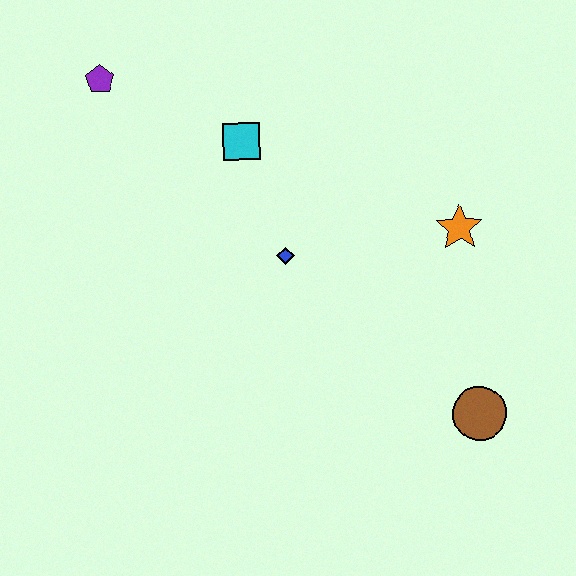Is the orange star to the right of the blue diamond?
Yes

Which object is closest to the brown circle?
The orange star is closest to the brown circle.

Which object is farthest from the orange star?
The purple pentagon is farthest from the orange star.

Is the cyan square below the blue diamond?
No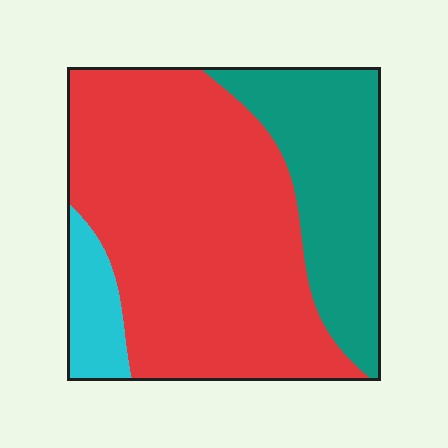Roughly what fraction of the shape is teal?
Teal takes up between a sixth and a third of the shape.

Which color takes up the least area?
Cyan, at roughly 10%.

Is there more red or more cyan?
Red.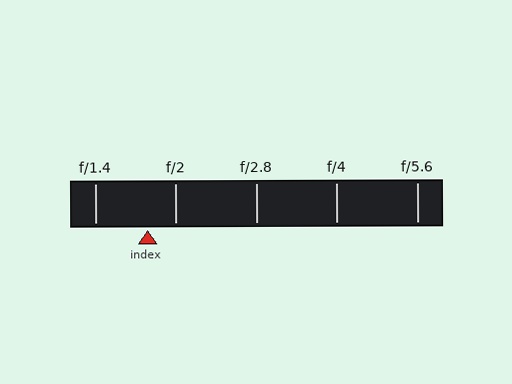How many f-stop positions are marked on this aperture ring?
There are 5 f-stop positions marked.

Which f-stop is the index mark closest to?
The index mark is closest to f/2.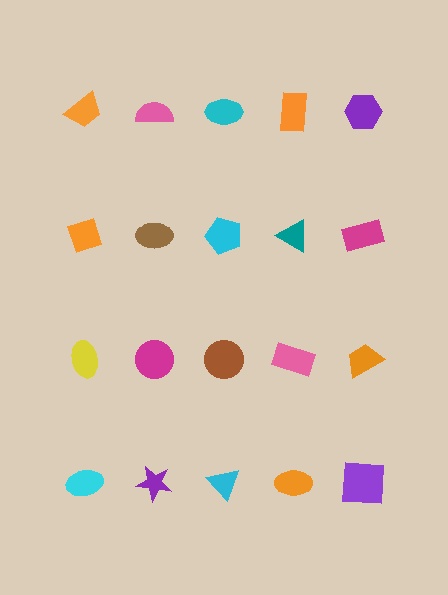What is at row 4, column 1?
A cyan ellipse.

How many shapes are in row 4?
5 shapes.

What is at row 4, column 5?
A purple square.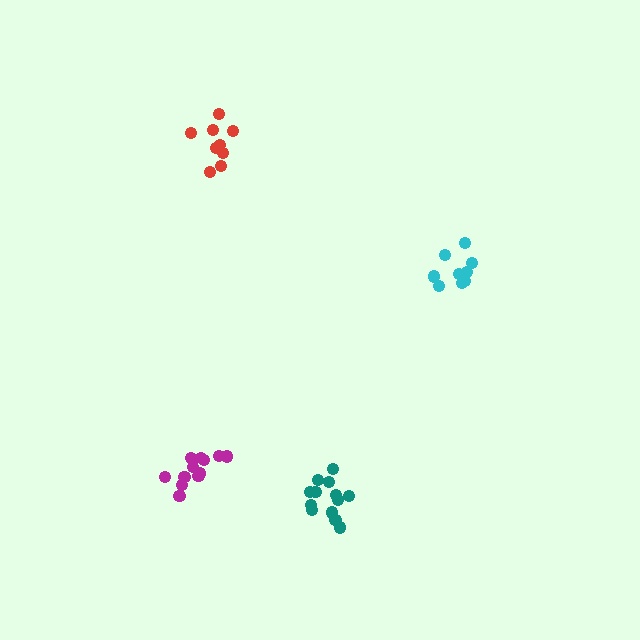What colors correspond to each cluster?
The clusters are colored: cyan, teal, magenta, red.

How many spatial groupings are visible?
There are 4 spatial groupings.